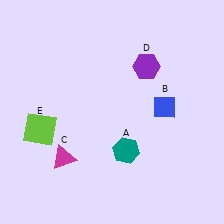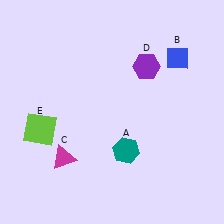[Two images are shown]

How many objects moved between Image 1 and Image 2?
1 object moved between the two images.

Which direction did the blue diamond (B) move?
The blue diamond (B) moved up.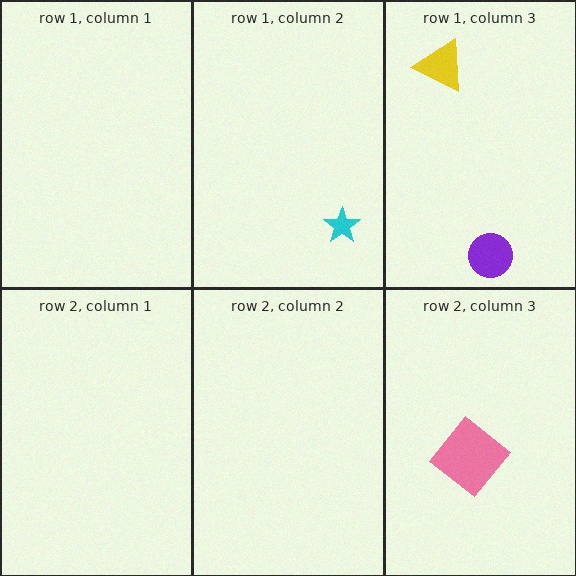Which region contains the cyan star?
The row 1, column 2 region.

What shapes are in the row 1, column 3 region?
The yellow triangle, the purple circle.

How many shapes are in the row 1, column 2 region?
1.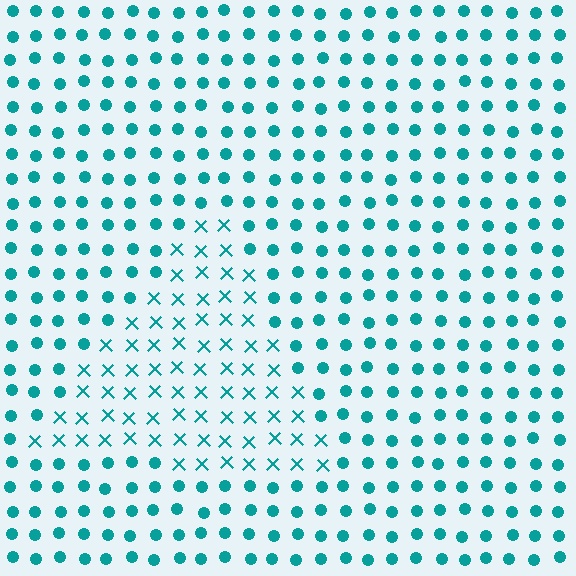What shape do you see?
I see a triangle.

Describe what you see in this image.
The image is filled with small teal elements arranged in a uniform grid. A triangle-shaped region contains X marks, while the surrounding area contains circles. The boundary is defined purely by the change in element shape.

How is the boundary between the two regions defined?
The boundary is defined by a change in element shape: X marks inside vs. circles outside. All elements share the same color and spacing.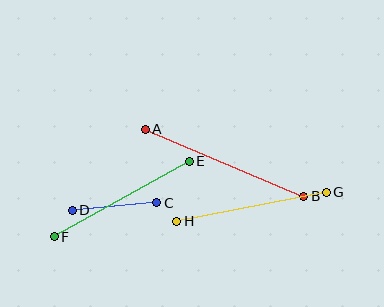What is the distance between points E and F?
The distance is approximately 155 pixels.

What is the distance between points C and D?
The distance is approximately 85 pixels.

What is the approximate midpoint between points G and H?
The midpoint is at approximately (252, 207) pixels.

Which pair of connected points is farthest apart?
Points A and B are farthest apart.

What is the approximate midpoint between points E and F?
The midpoint is at approximately (122, 199) pixels.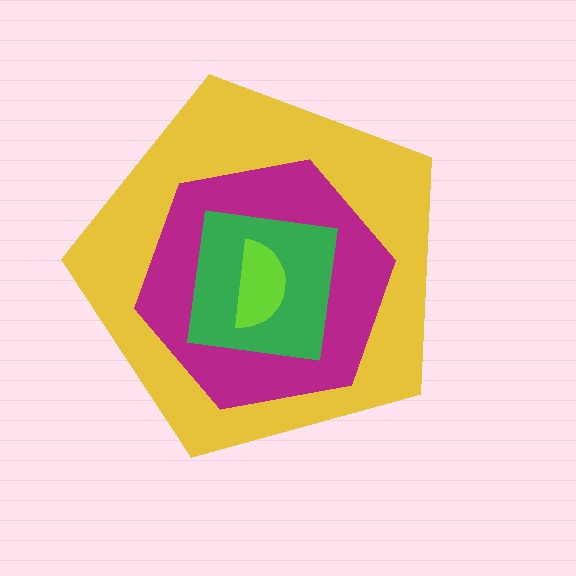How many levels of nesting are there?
4.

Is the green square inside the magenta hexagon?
Yes.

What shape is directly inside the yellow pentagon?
The magenta hexagon.